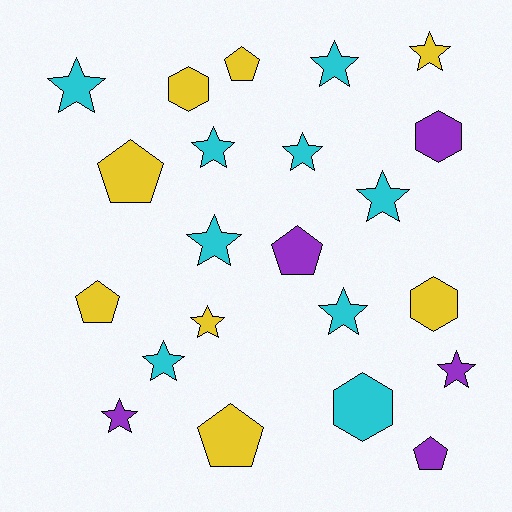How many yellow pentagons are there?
There are 4 yellow pentagons.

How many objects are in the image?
There are 22 objects.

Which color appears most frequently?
Cyan, with 9 objects.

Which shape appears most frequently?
Star, with 12 objects.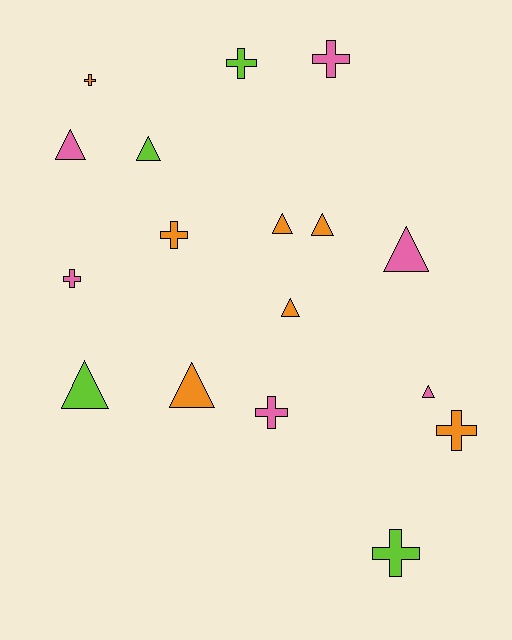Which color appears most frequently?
Orange, with 7 objects.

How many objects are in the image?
There are 17 objects.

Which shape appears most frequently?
Triangle, with 9 objects.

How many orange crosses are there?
There are 3 orange crosses.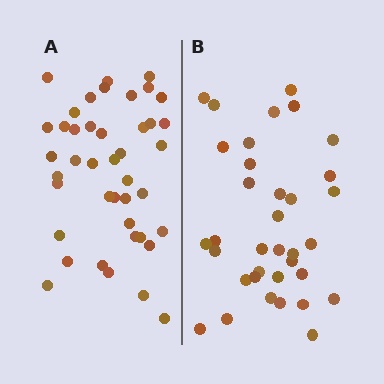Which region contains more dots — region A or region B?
Region A (the left region) has more dots.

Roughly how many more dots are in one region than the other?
Region A has roughly 8 or so more dots than region B.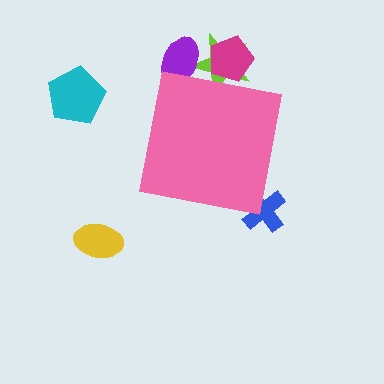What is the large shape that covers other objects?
A pink square.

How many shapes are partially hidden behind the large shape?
4 shapes are partially hidden.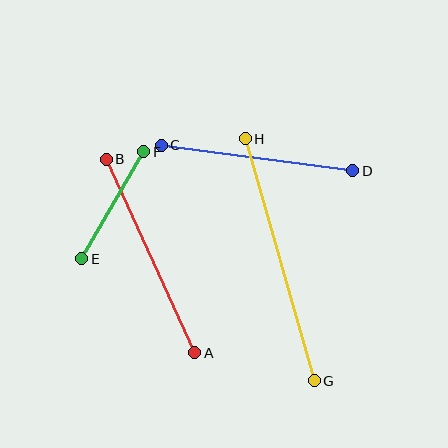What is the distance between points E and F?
The distance is approximately 124 pixels.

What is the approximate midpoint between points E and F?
The midpoint is at approximately (113, 205) pixels.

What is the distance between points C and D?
The distance is approximately 193 pixels.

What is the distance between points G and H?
The distance is approximately 252 pixels.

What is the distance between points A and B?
The distance is approximately 213 pixels.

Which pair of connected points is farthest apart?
Points G and H are farthest apart.